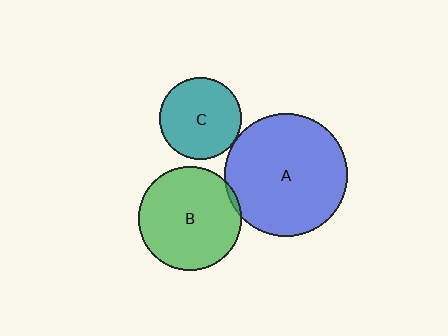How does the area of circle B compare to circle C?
Approximately 1.6 times.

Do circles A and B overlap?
Yes.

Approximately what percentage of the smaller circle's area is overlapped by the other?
Approximately 5%.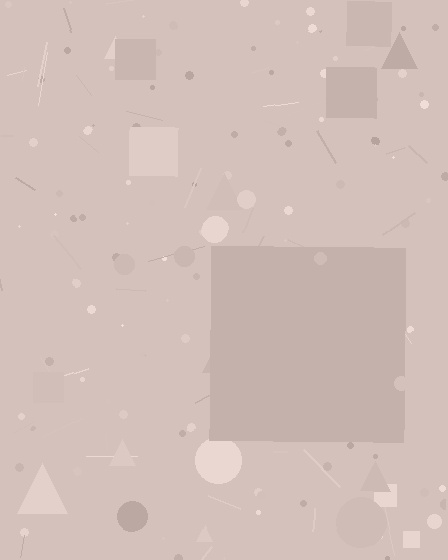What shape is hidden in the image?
A square is hidden in the image.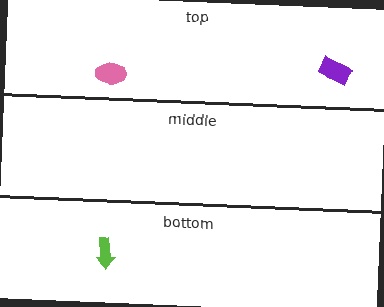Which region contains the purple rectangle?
The top region.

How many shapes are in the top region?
2.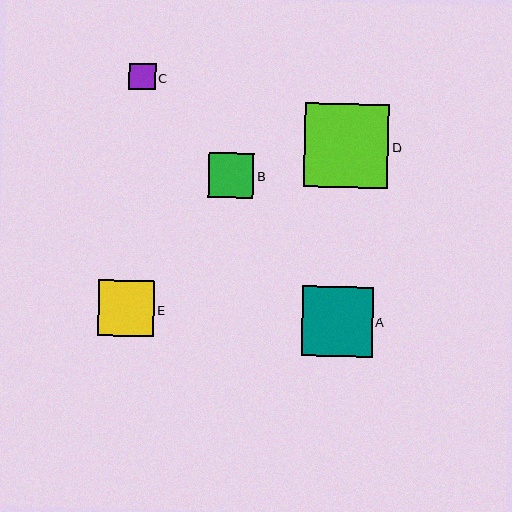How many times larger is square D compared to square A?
Square D is approximately 1.2 times the size of square A.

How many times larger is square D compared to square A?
Square D is approximately 1.2 times the size of square A.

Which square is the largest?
Square D is the largest with a size of approximately 84 pixels.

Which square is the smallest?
Square C is the smallest with a size of approximately 27 pixels.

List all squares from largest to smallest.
From largest to smallest: D, A, E, B, C.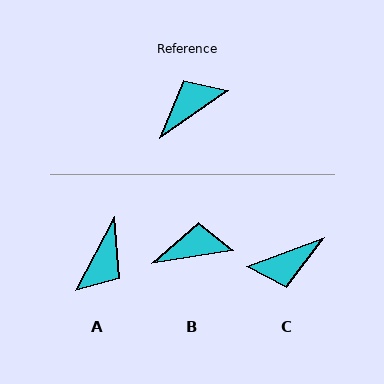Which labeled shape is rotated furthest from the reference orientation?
C, about 166 degrees away.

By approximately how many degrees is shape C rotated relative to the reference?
Approximately 166 degrees counter-clockwise.